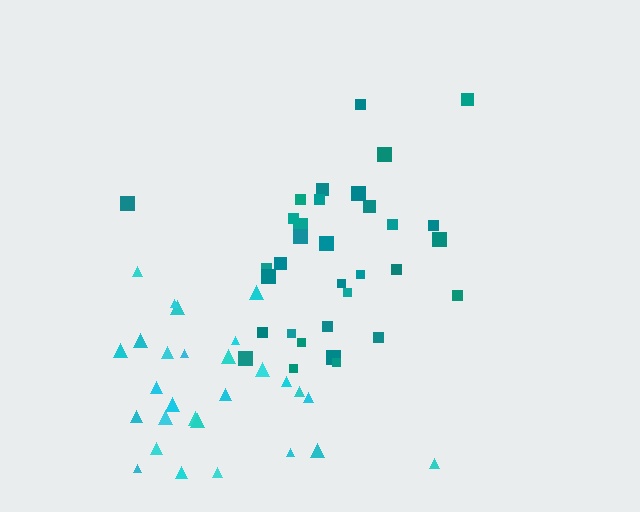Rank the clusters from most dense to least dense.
cyan, teal.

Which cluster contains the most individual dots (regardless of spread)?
Teal (33).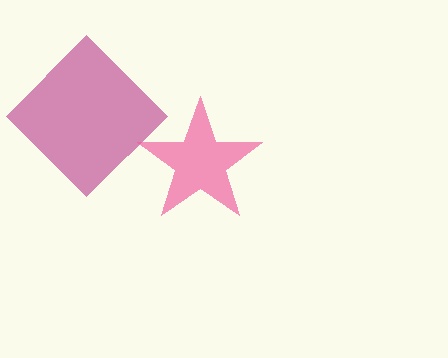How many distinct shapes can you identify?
There are 2 distinct shapes: a magenta diamond, a pink star.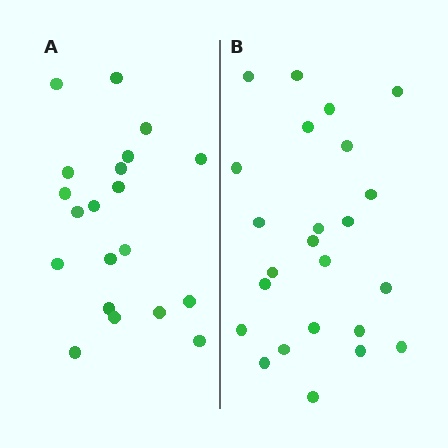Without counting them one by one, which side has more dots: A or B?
Region B (the right region) has more dots.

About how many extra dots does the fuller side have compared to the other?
Region B has about 4 more dots than region A.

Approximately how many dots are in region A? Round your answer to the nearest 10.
About 20 dots.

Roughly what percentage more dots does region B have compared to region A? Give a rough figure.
About 20% more.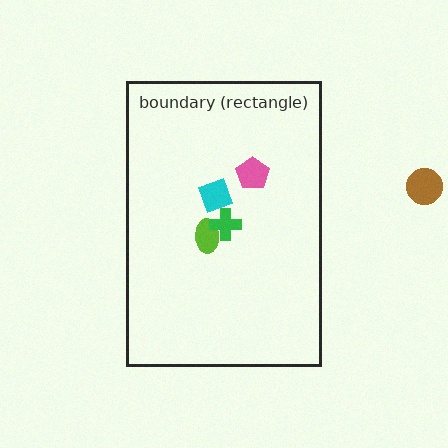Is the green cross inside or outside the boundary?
Inside.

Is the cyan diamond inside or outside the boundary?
Inside.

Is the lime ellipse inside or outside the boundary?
Inside.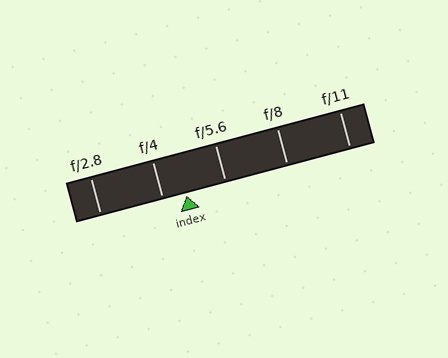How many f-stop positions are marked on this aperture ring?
There are 5 f-stop positions marked.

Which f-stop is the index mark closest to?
The index mark is closest to f/4.